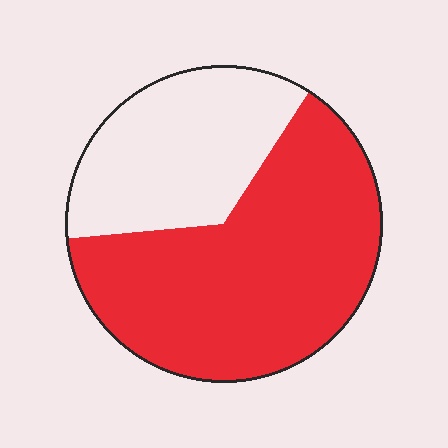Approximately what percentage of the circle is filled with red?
Approximately 65%.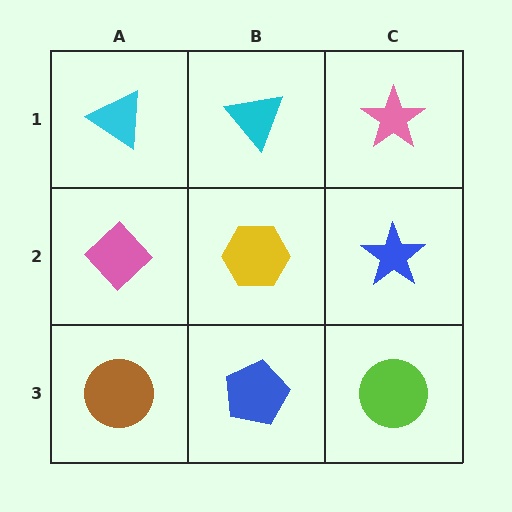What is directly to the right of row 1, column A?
A cyan triangle.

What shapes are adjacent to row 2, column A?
A cyan triangle (row 1, column A), a brown circle (row 3, column A), a yellow hexagon (row 2, column B).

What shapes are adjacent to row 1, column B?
A yellow hexagon (row 2, column B), a cyan triangle (row 1, column A), a pink star (row 1, column C).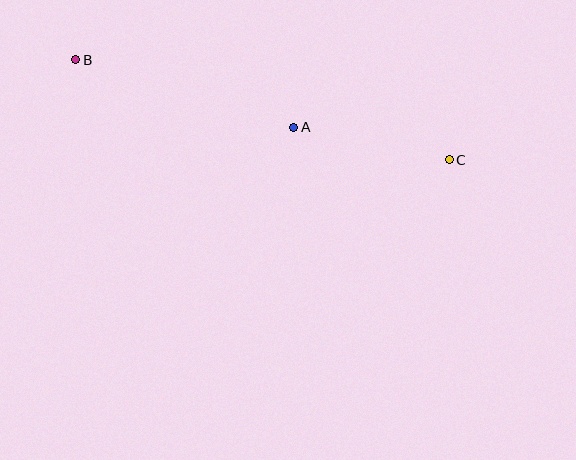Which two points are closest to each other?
Points A and C are closest to each other.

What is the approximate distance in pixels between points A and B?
The distance between A and B is approximately 228 pixels.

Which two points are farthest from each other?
Points B and C are farthest from each other.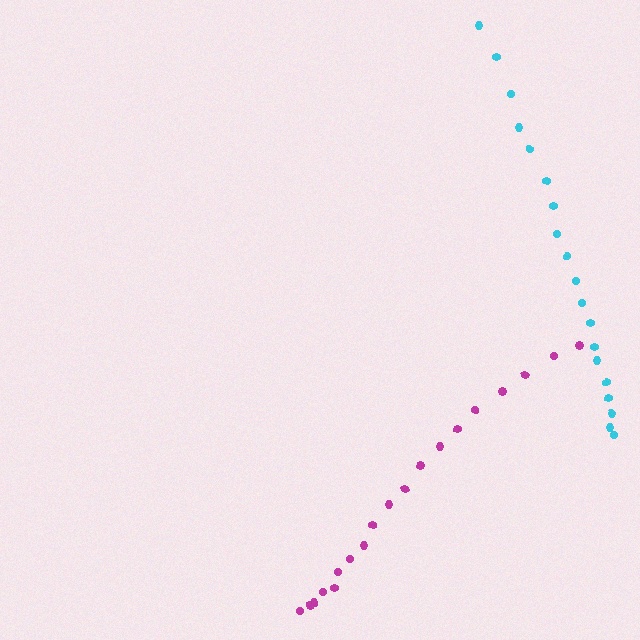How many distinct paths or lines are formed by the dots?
There are 2 distinct paths.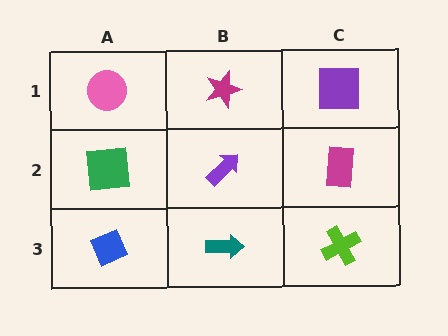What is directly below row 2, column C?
A lime cross.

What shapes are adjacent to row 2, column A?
A pink circle (row 1, column A), a blue diamond (row 3, column A), a purple arrow (row 2, column B).